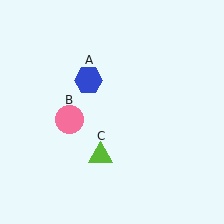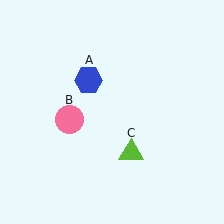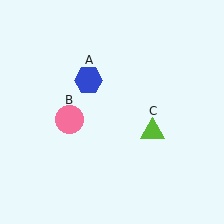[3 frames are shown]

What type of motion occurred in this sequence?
The lime triangle (object C) rotated counterclockwise around the center of the scene.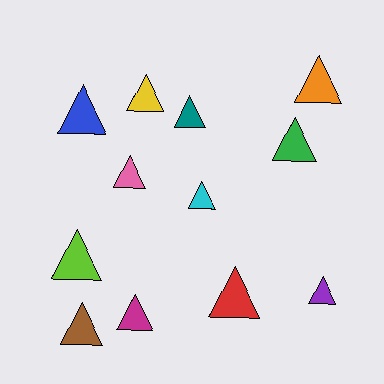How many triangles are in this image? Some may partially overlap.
There are 12 triangles.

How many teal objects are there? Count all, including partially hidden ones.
There is 1 teal object.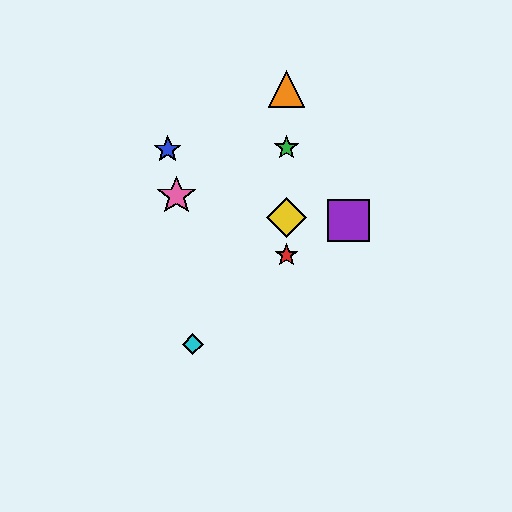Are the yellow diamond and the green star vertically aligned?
Yes, both are at x≈287.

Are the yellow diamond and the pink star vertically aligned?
No, the yellow diamond is at x≈287 and the pink star is at x≈176.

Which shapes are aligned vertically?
The red star, the green star, the yellow diamond, the orange triangle are aligned vertically.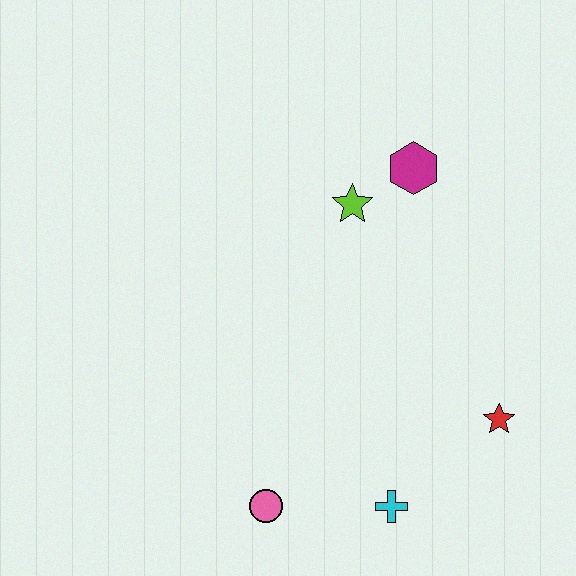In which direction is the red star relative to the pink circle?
The red star is to the right of the pink circle.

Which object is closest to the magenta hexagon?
The lime star is closest to the magenta hexagon.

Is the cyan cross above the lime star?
No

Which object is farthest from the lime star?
The pink circle is farthest from the lime star.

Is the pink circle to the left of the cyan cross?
Yes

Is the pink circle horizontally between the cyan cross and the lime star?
No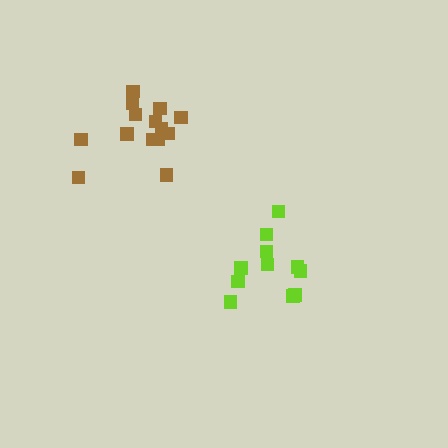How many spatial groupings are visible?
There are 2 spatial groupings.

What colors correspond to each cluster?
The clusters are colored: brown, lime.